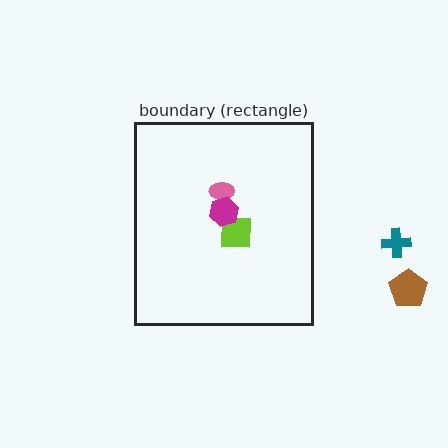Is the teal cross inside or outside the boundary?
Outside.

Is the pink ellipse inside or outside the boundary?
Inside.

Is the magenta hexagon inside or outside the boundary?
Inside.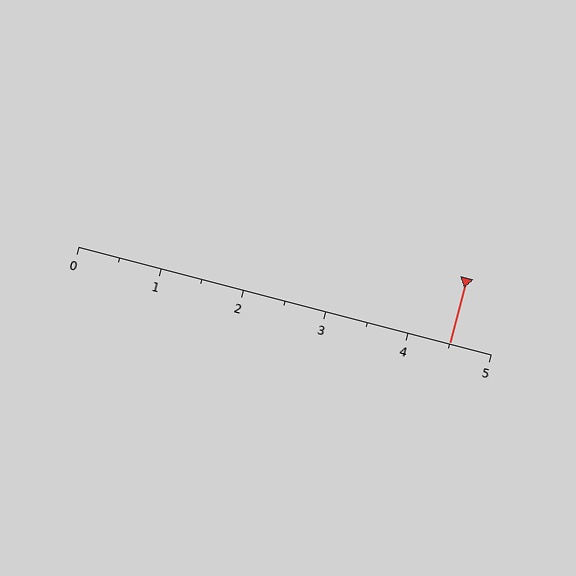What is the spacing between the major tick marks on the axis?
The major ticks are spaced 1 apart.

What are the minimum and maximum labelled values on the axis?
The axis runs from 0 to 5.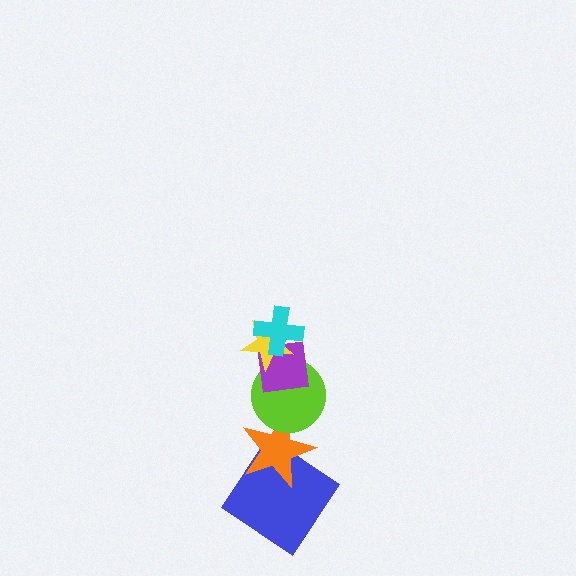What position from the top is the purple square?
The purple square is 3rd from the top.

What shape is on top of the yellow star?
The cyan cross is on top of the yellow star.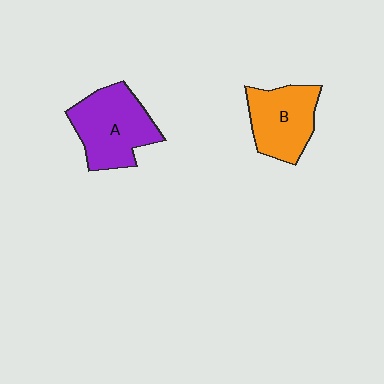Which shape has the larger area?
Shape A (purple).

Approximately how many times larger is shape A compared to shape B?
Approximately 1.2 times.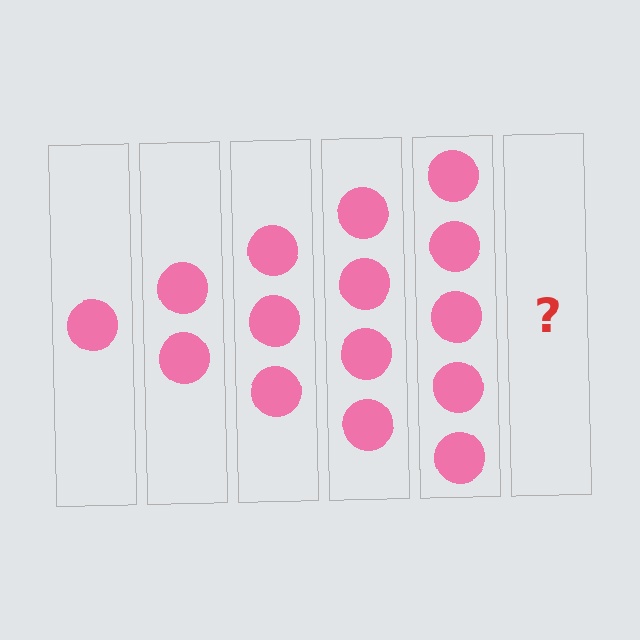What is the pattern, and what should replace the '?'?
The pattern is that each step adds one more circle. The '?' should be 6 circles.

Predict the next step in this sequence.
The next step is 6 circles.